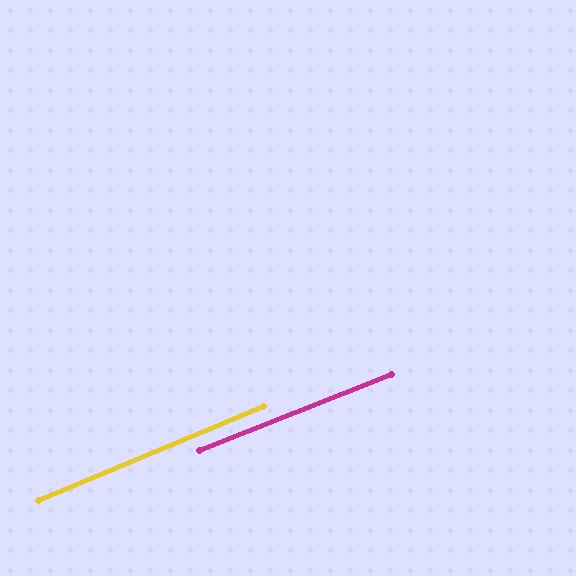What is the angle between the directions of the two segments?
Approximately 1 degree.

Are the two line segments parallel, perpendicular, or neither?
Parallel — their directions differ by only 1.2°.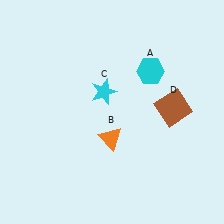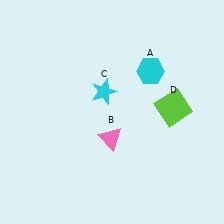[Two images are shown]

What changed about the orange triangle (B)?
In Image 1, B is orange. In Image 2, it changed to pink.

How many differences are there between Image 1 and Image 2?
There are 2 differences between the two images.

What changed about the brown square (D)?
In Image 1, D is brown. In Image 2, it changed to lime.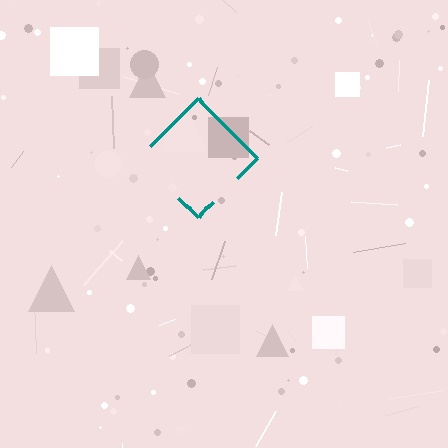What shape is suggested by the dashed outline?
The dashed outline suggests a diamond.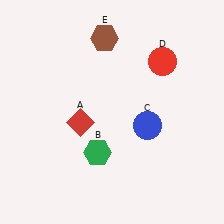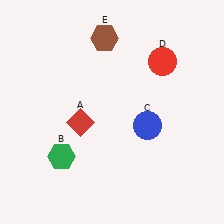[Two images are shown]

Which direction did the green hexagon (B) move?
The green hexagon (B) moved left.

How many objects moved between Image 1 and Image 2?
1 object moved between the two images.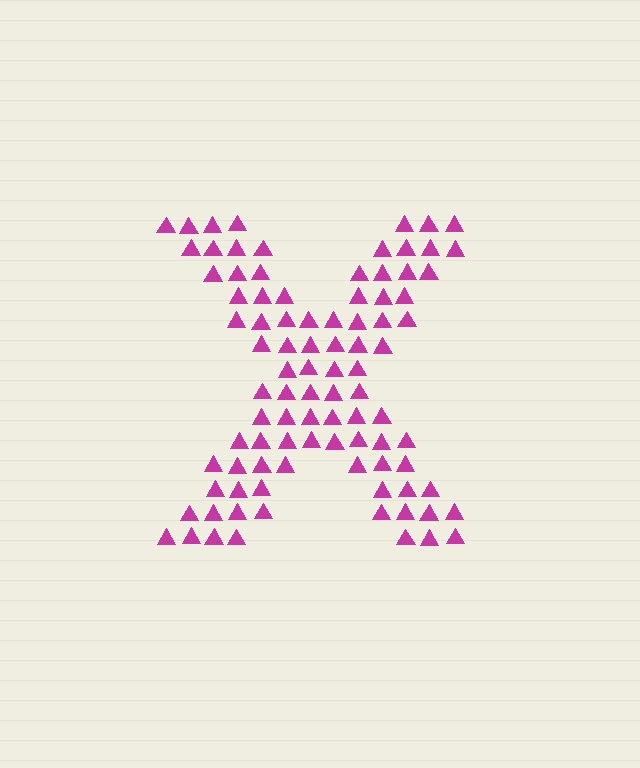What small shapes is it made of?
It is made of small triangles.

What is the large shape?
The large shape is the letter X.